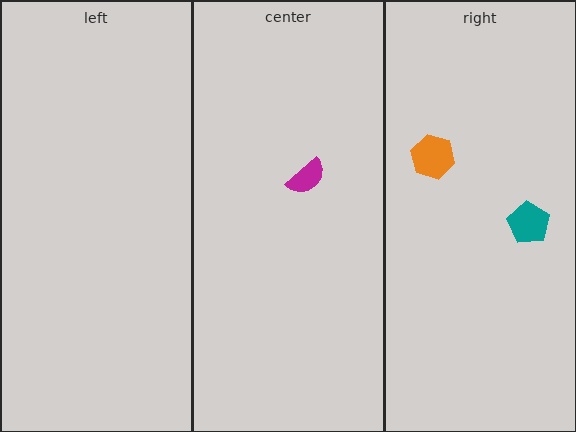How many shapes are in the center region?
1.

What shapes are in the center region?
The magenta semicircle.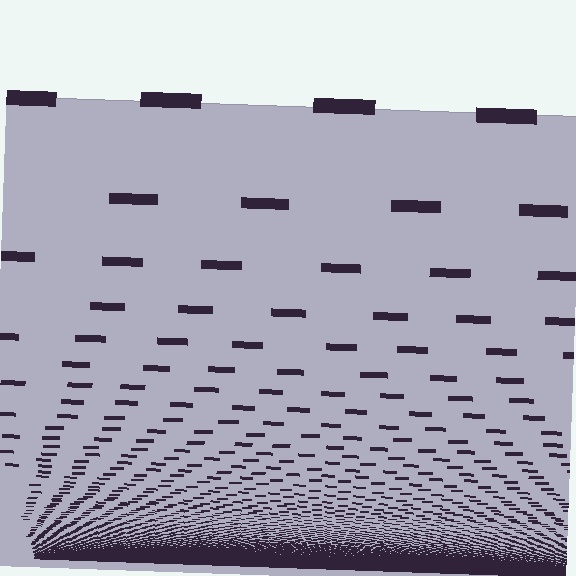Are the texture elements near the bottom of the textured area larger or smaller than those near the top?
Smaller. The gradient is inverted — elements near the bottom are smaller and denser.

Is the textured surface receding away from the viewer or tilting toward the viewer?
The surface appears to tilt toward the viewer. Texture elements get larger and sparser toward the top.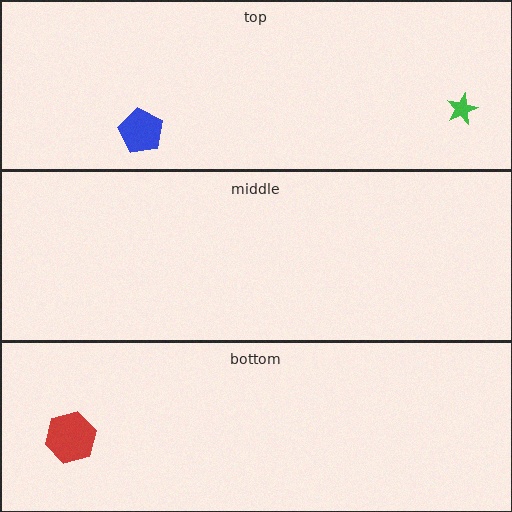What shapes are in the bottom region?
The red hexagon.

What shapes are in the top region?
The green star, the blue pentagon.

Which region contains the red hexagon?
The bottom region.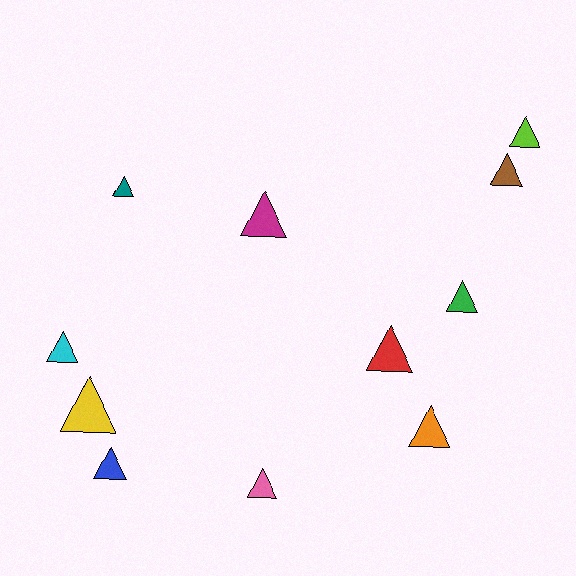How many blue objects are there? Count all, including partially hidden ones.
There is 1 blue object.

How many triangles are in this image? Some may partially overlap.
There are 11 triangles.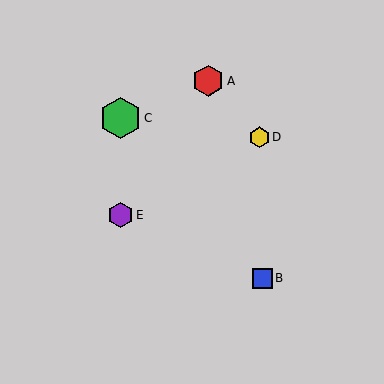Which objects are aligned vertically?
Objects C, E are aligned vertically.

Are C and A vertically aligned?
No, C is at x≈121 and A is at x≈208.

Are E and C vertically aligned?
Yes, both are at x≈121.